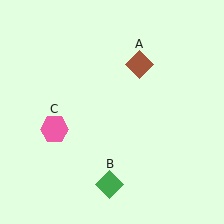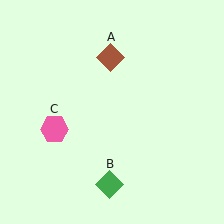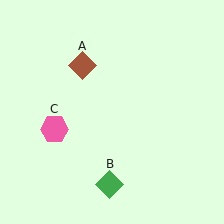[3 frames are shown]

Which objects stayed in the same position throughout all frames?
Green diamond (object B) and pink hexagon (object C) remained stationary.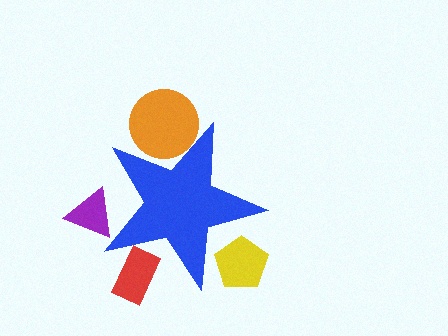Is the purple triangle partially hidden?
Yes, the purple triangle is partially hidden behind the blue star.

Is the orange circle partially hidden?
Yes, the orange circle is partially hidden behind the blue star.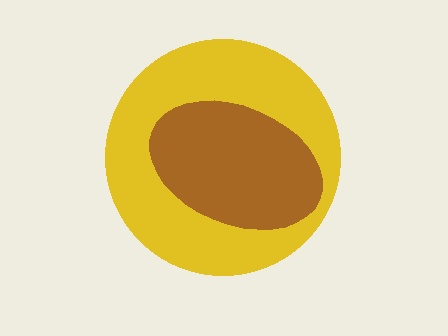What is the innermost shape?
The brown ellipse.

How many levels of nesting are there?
2.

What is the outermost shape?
The yellow circle.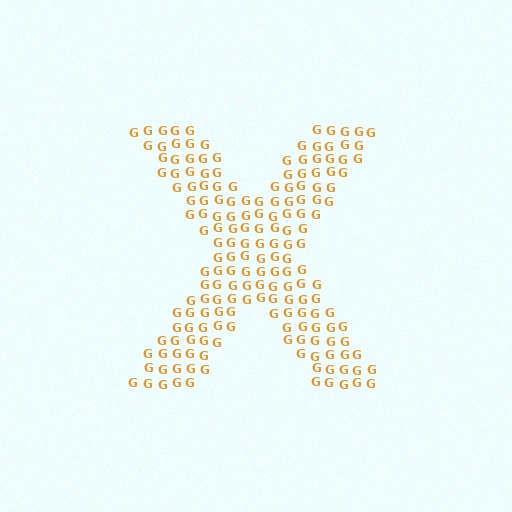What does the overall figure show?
The overall figure shows the letter X.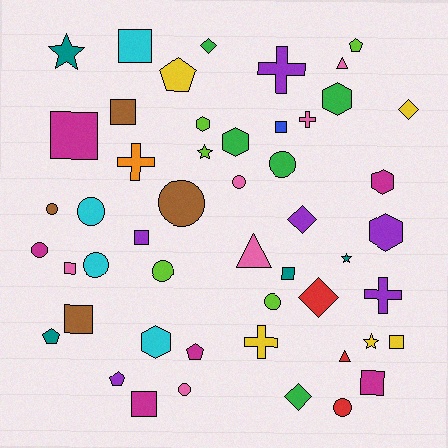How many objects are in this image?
There are 50 objects.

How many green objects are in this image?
There are 5 green objects.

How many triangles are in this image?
There are 3 triangles.